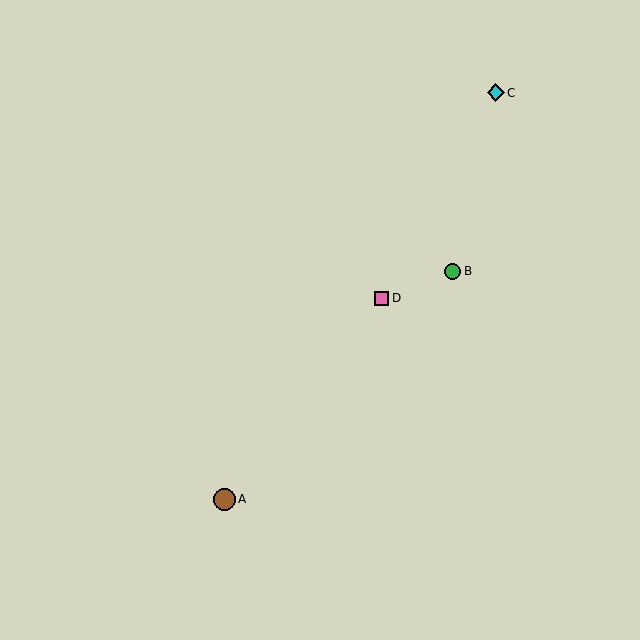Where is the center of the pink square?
The center of the pink square is at (381, 298).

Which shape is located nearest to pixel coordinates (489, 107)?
The cyan diamond (labeled C) at (496, 93) is nearest to that location.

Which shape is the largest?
The brown circle (labeled A) is the largest.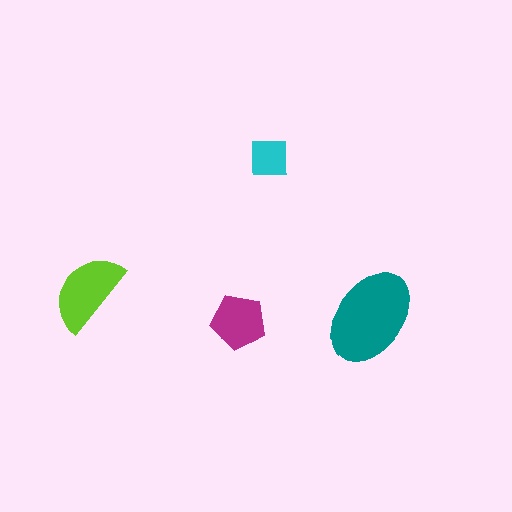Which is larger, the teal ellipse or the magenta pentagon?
The teal ellipse.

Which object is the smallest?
The cyan square.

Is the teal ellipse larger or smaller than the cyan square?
Larger.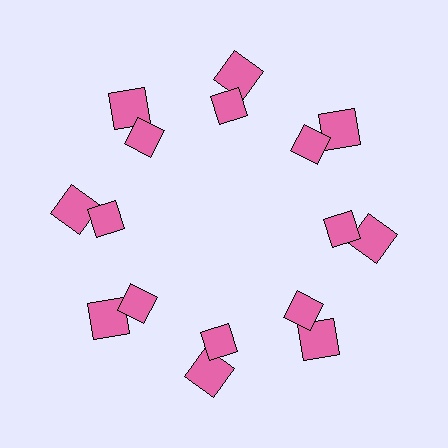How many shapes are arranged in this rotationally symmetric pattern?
There are 16 shapes, arranged in 8 groups of 2.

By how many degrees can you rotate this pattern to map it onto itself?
The pattern maps onto itself every 45 degrees of rotation.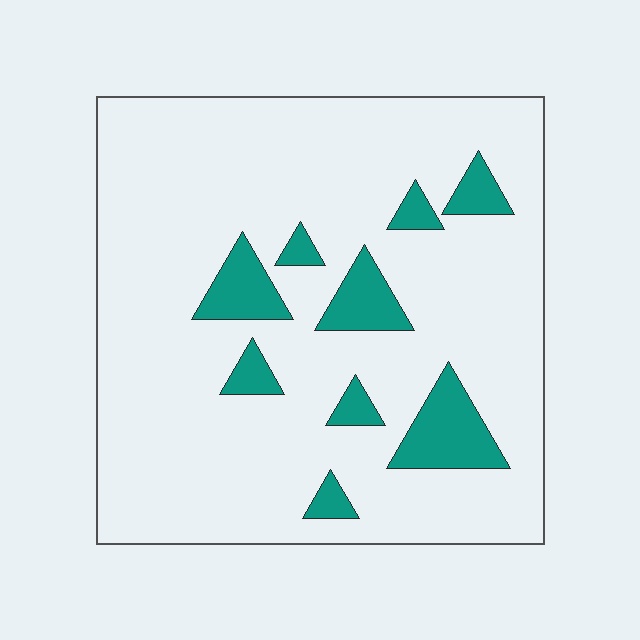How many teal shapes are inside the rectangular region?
9.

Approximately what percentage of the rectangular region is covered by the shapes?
Approximately 15%.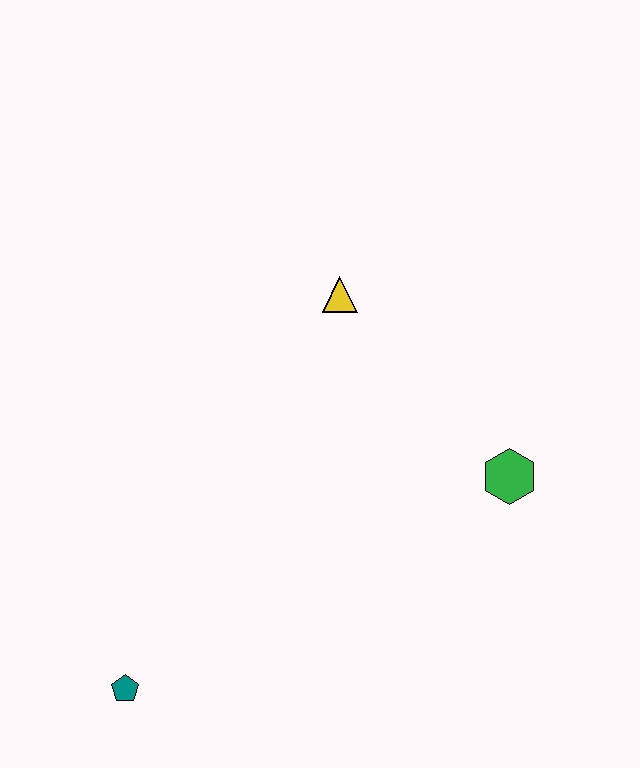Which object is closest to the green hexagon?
The yellow triangle is closest to the green hexagon.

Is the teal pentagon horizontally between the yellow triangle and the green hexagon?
No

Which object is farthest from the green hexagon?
The teal pentagon is farthest from the green hexagon.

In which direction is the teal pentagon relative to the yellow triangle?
The teal pentagon is below the yellow triangle.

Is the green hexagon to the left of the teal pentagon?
No